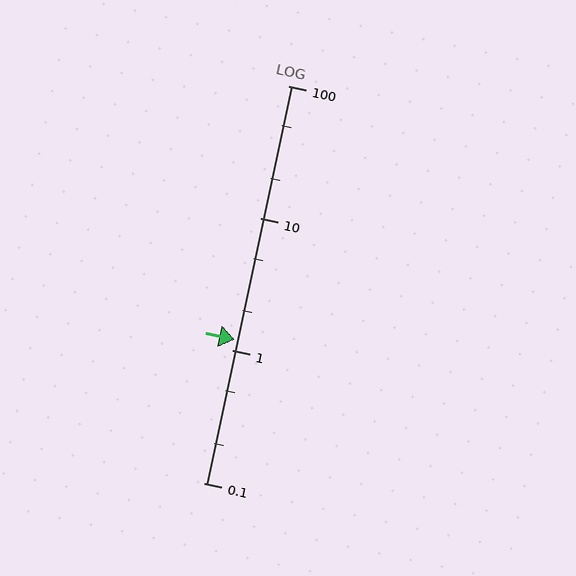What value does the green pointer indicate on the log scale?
The pointer indicates approximately 1.2.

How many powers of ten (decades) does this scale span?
The scale spans 3 decades, from 0.1 to 100.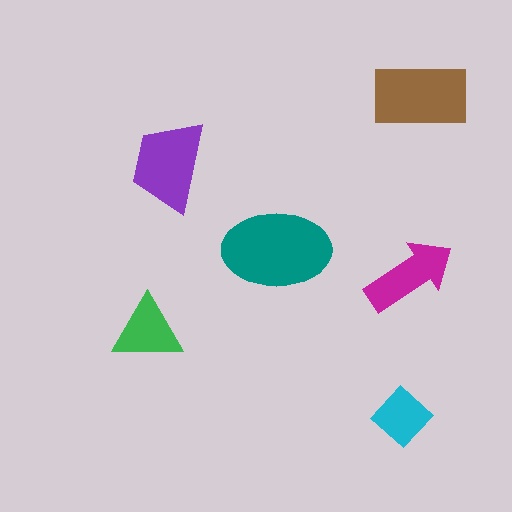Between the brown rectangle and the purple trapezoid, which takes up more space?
The brown rectangle.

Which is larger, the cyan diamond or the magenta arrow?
The magenta arrow.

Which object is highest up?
The brown rectangle is topmost.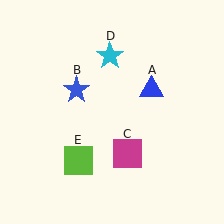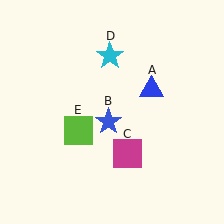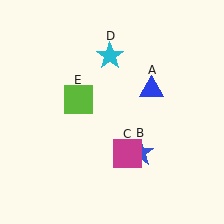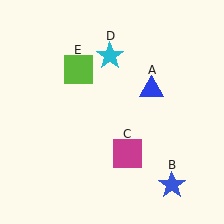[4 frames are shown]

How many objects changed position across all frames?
2 objects changed position: blue star (object B), lime square (object E).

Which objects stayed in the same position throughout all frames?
Blue triangle (object A) and magenta square (object C) and cyan star (object D) remained stationary.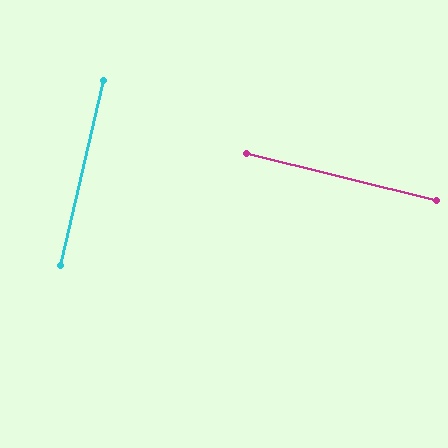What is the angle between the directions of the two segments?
Approximately 89 degrees.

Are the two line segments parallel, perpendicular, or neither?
Perpendicular — they meet at approximately 89°.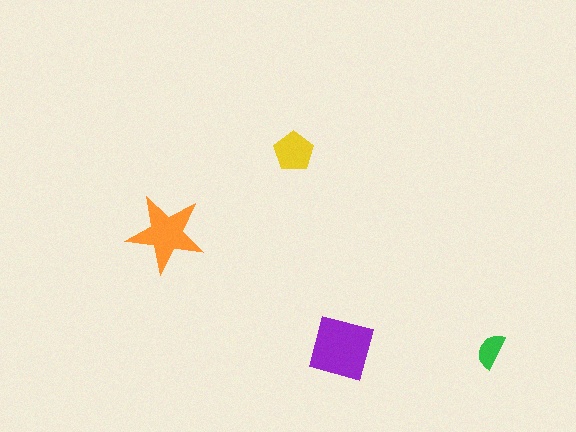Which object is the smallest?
The green semicircle.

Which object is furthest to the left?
The orange star is leftmost.